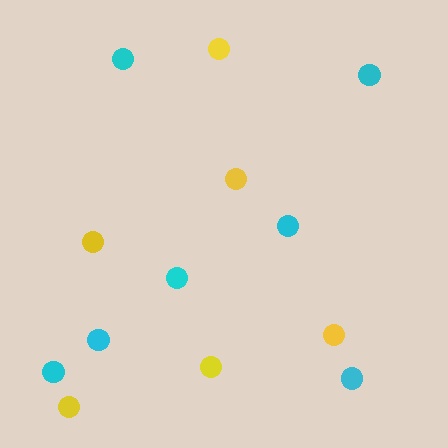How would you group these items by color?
There are 2 groups: one group of yellow circles (6) and one group of cyan circles (7).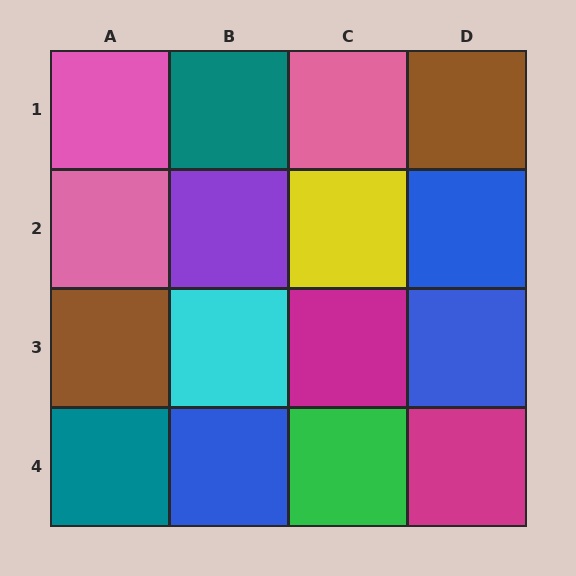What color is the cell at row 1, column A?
Pink.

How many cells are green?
1 cell is green.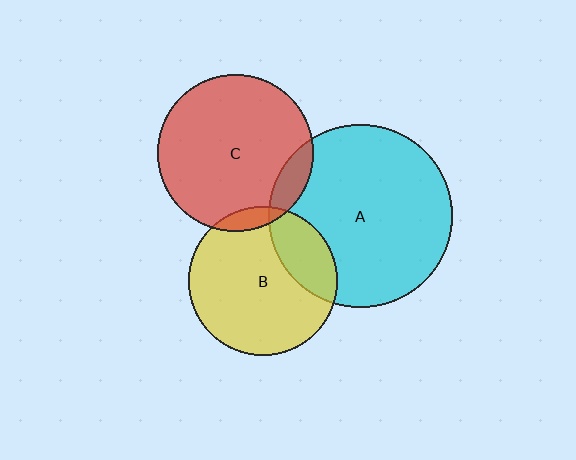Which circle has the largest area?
Circle A (cyan).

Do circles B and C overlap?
Yes.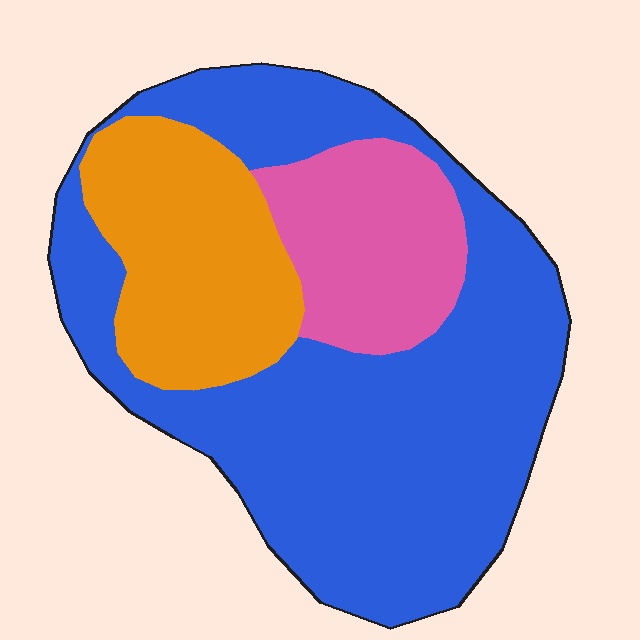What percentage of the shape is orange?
Orange takes up about one fifth (1/5) of the shape.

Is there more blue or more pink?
Blue.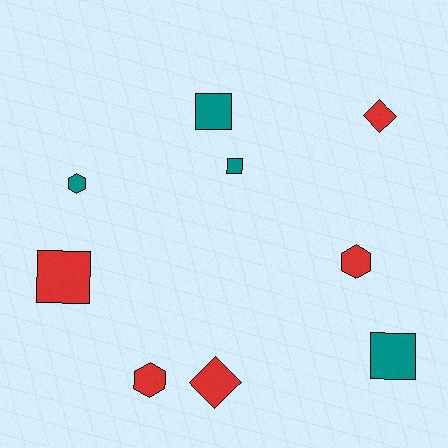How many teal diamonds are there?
There are no teal diamonds.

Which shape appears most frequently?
Square, with 4 objects.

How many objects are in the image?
There are 9 objects.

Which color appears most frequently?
Red, with 5 objects.